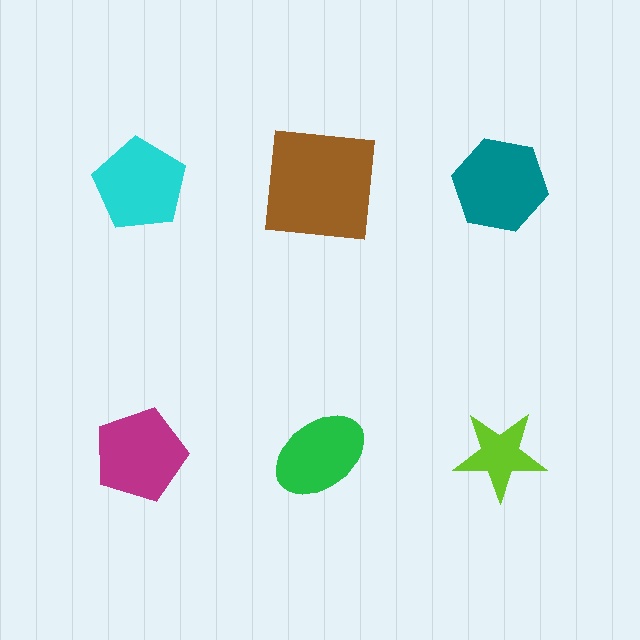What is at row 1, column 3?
A teal hexagon.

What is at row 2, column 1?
A magenta pentagon.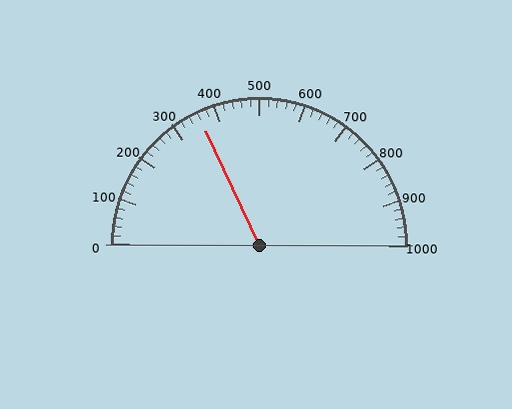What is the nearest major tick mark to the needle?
The nearest major tick mark is 400.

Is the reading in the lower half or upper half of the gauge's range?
The reading is in the lower half of the range (0 to 1000).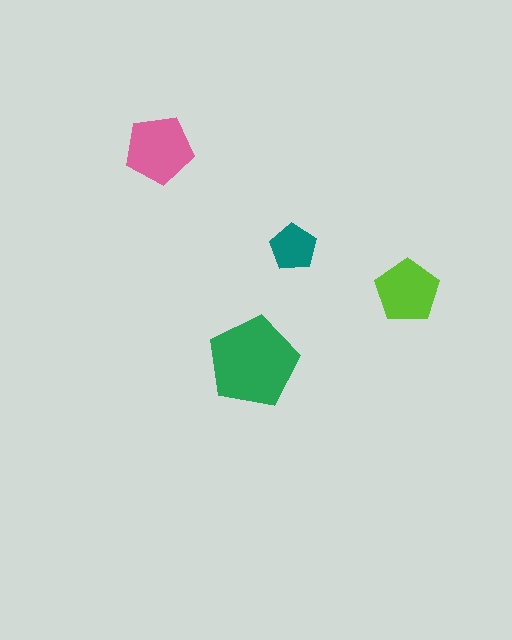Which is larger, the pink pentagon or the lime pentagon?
The pink one.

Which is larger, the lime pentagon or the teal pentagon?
The lime one.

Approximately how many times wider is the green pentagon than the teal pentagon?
About 2 times wider.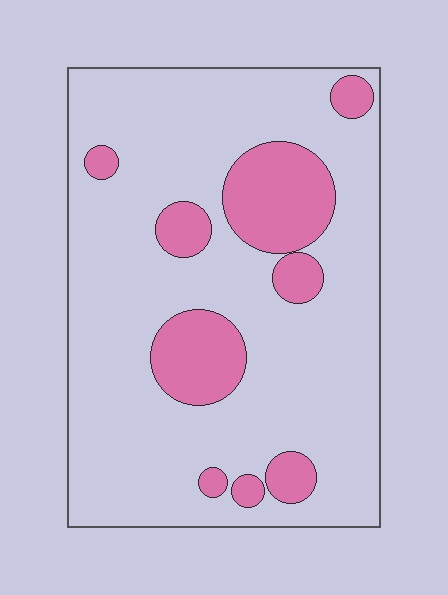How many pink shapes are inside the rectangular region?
9.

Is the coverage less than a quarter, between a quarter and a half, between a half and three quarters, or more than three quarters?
Less than a quarter.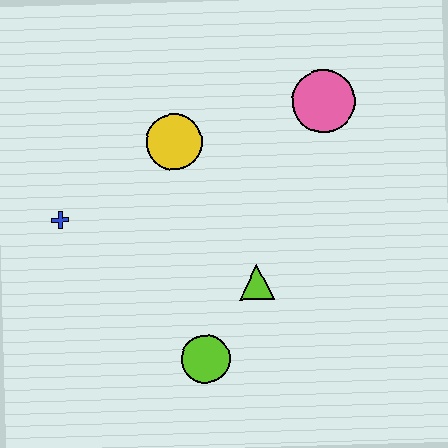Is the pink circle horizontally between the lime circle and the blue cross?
No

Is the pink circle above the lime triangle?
Yes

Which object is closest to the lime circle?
The lime triangle is closest to the lime circle.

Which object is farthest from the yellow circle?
The lime circle is farthest from the yellow circle.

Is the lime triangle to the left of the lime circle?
No